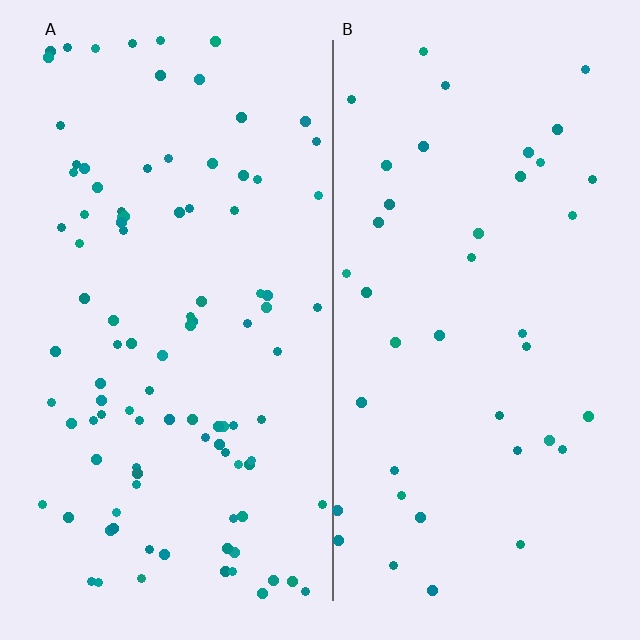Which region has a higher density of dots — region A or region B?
A (the left).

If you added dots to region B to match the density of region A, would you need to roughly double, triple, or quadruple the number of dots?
Approximately double.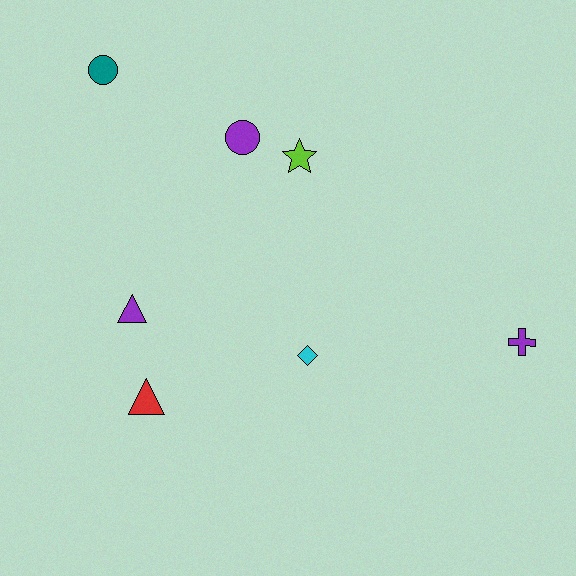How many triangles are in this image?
There are 2 triangles.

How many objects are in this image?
There are 7 objects.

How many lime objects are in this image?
There is 1 lime object.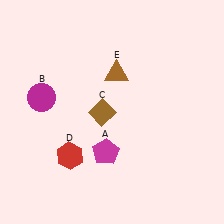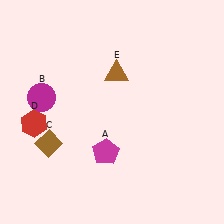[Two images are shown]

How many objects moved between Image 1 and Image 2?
2 objects moved between the two images.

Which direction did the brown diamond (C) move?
The brown diamond (C) moved left.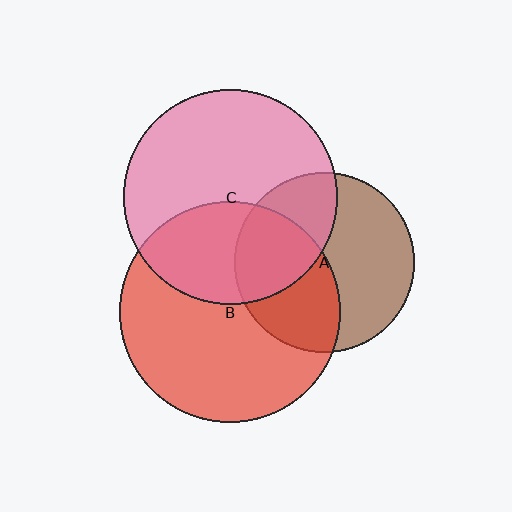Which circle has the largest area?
Circle B (red).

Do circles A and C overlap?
Yes.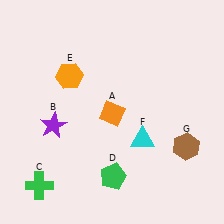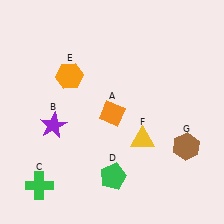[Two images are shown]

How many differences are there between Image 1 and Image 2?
There is 1 difference between the two images.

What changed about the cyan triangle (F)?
In Image 1, F is cyan. In Image 2, it changed to yellow.